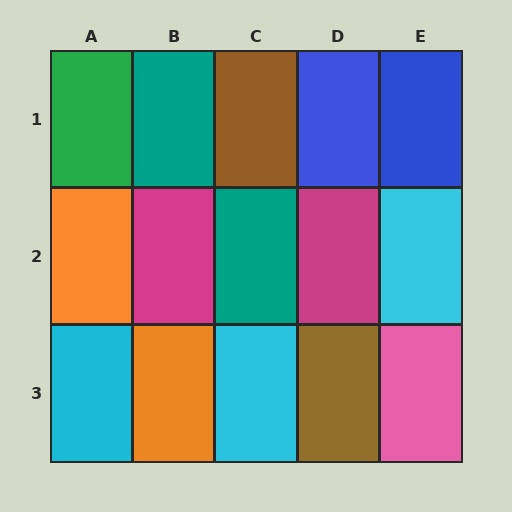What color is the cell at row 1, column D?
Blue.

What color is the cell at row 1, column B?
Teal.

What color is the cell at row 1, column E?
Blue.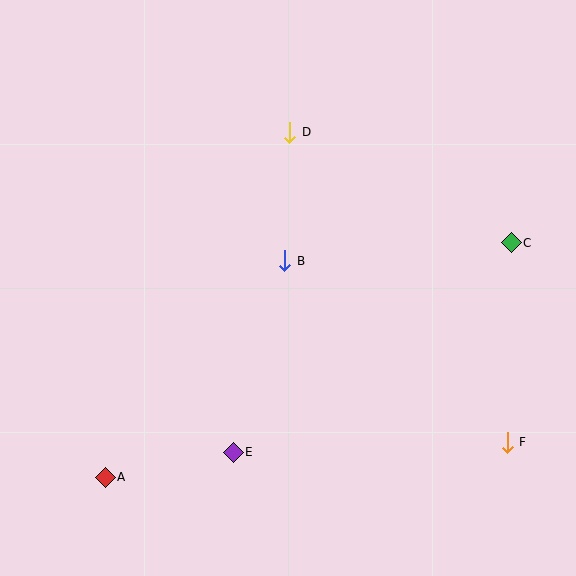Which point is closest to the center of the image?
Point B at (285, 261) is closest to the center.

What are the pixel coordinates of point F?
Point F is at (507, 442).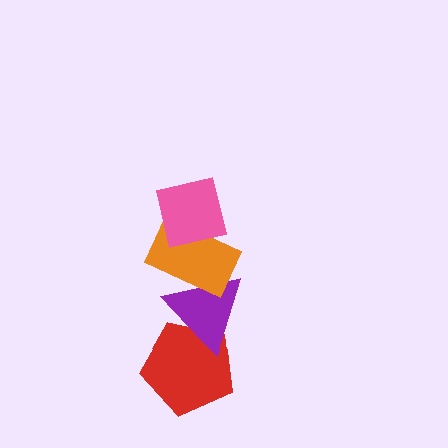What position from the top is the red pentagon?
The red pentagon is 4th from the top.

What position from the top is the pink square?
The pink square is 1st from the top.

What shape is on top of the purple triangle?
The orange rectangle is on top of the purple triangle.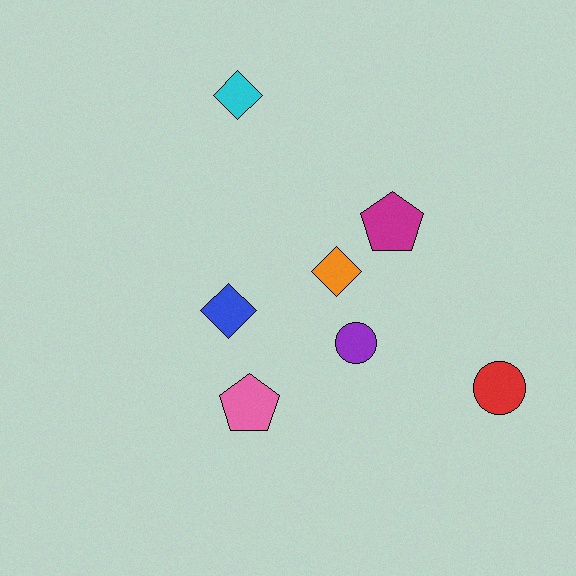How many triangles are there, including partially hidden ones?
There are no triangles.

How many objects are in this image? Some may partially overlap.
There are 7 objects.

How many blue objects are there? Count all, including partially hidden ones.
There is 1 blue object.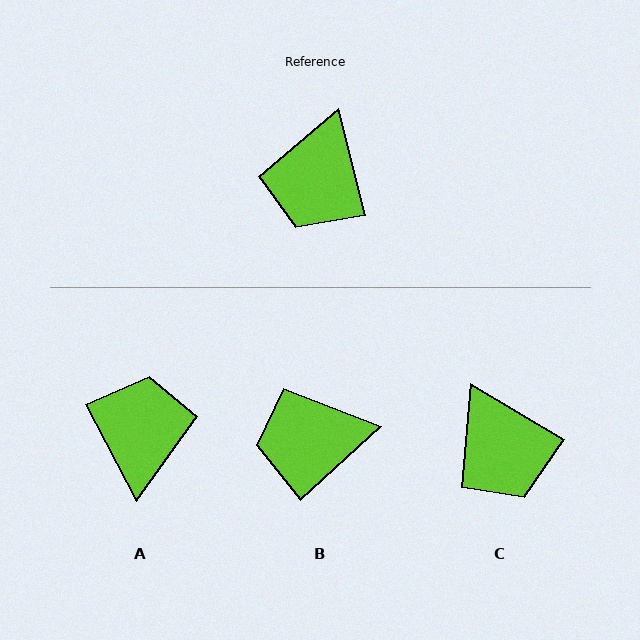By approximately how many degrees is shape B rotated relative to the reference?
Approximately 62 degrees clockwise.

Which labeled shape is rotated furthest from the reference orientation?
A, about 166 degrees away.